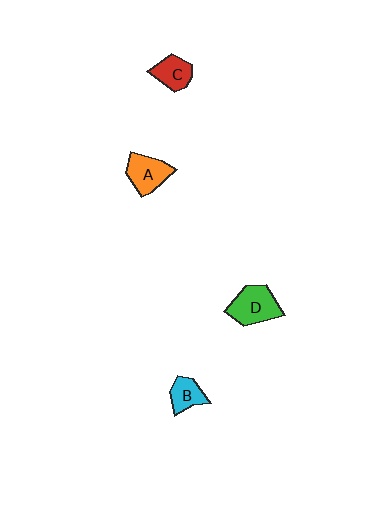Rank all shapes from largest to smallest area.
From largest to smallest: D (green), A (orange), C (red), B (cyan).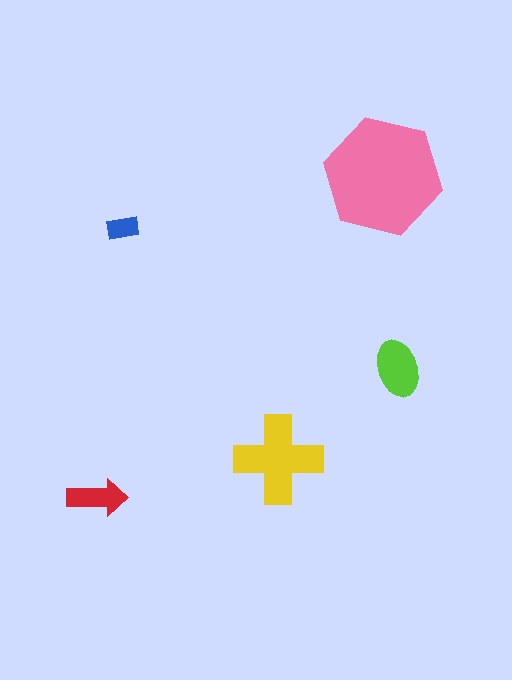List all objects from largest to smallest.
The pink hexagon, the yellow cross, the lime ellipse, the red arrow, the blue rectangle.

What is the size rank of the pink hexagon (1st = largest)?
1st.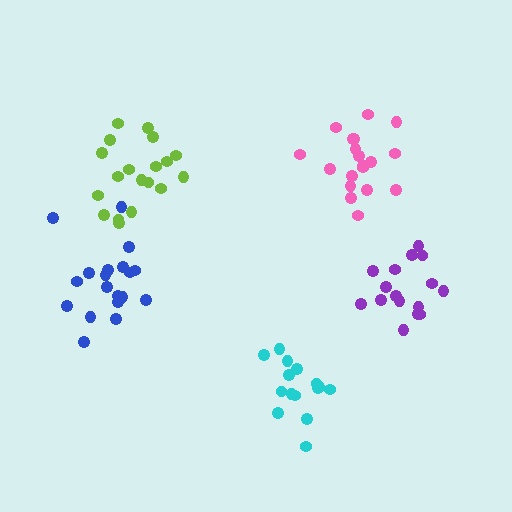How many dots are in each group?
Group 1: 19 dots, Group 2: 19 dots, Group 3: 16 dots, Group 4: 15 dots, Group 5: 19 dots (88 total).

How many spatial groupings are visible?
There are 5 spatial groupings.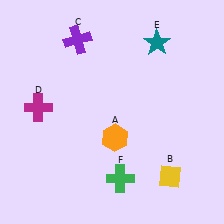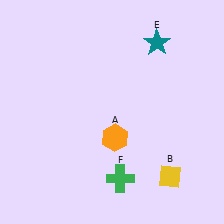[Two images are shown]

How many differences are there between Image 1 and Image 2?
There are 2 differences between the two images.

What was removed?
The magenta cross (D), the purple cross (C) were removed in Image 2.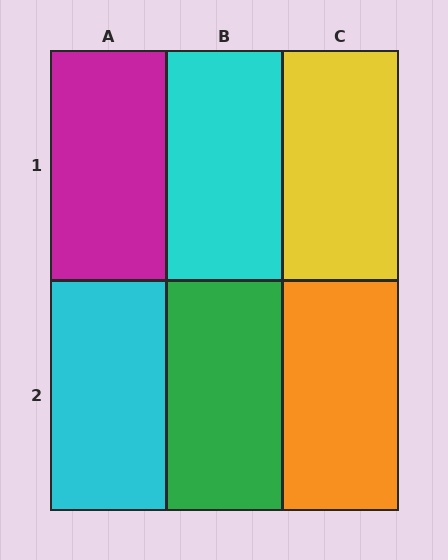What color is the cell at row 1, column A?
Magenta.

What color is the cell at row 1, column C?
Yellow.